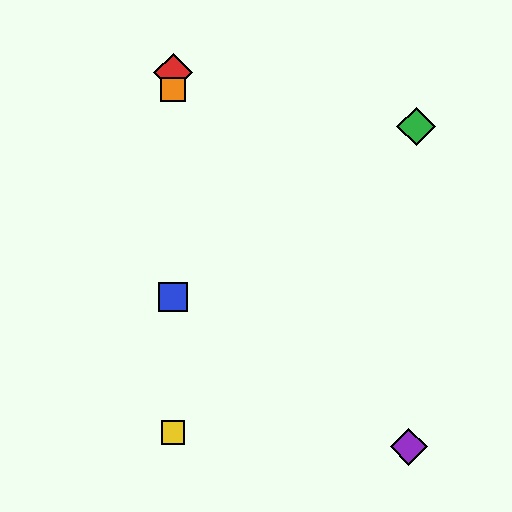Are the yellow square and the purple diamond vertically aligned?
No, the yellow square is at x≈173 and the purple diamond is at x≈409.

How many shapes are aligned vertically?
4 shapes (the red diamond, the blue square, the yellow square, the orange square) are aligned vertically.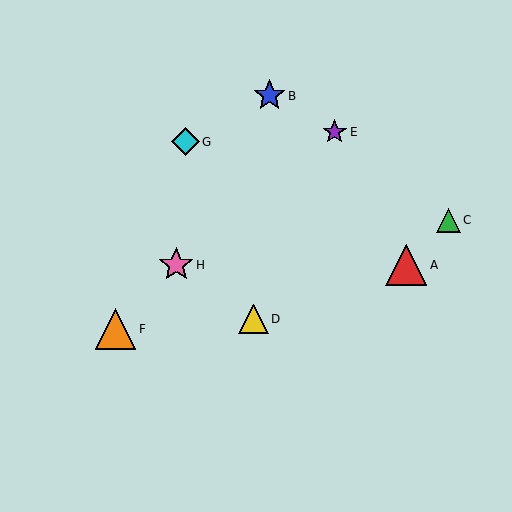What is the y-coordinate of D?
Object D is at y≈319.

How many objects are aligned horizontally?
2 objects (A, H) are aligned horizontally.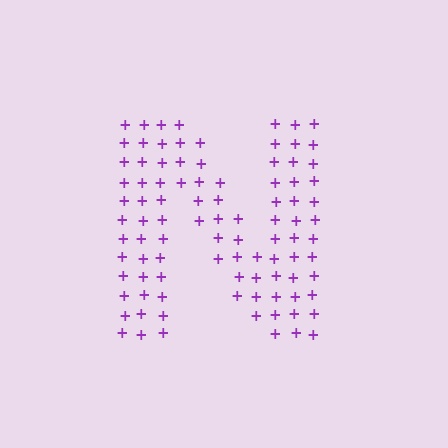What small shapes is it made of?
It is made of small plus signs.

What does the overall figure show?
The overall figure shows the letter N.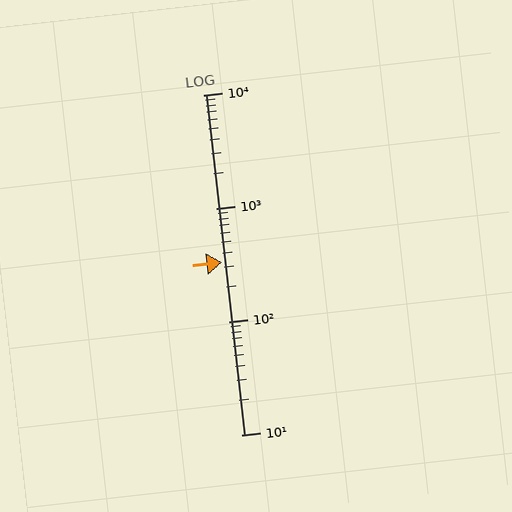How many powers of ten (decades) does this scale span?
The scale spans 3 decades, from 10 to 10000.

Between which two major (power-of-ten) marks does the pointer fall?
The pointer is between 100 and 1000.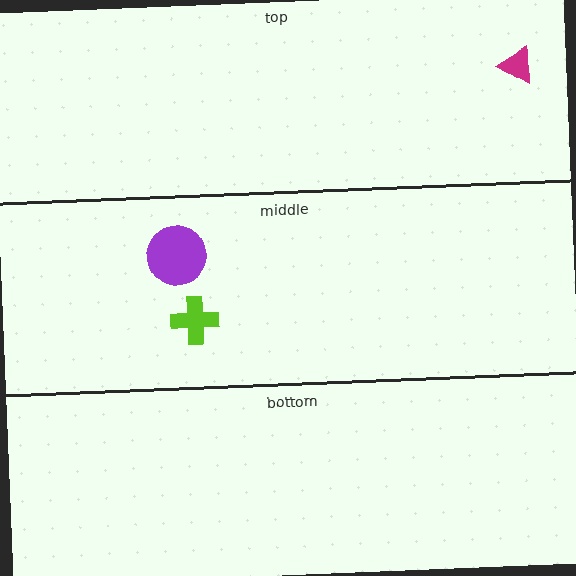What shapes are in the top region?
The magenta triangle.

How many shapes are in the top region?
1.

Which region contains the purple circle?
The middle region.